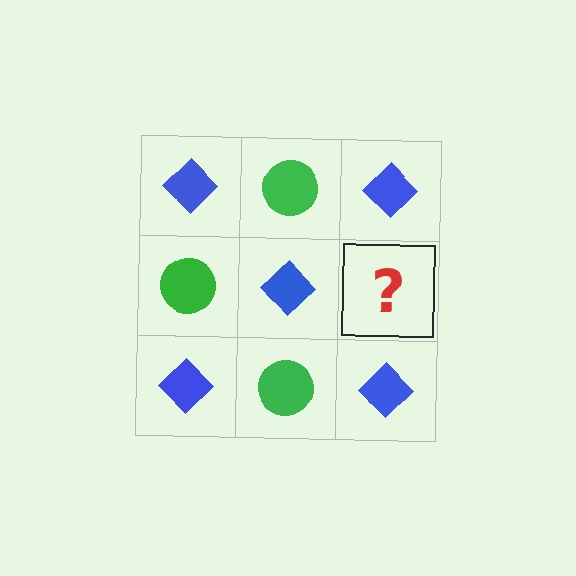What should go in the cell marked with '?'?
The missing cell should contain a green circle.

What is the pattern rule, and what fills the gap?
The rule is that it alternates blue diamond and green circle in a checkerboard pattern. The gap should be filled with a green circle.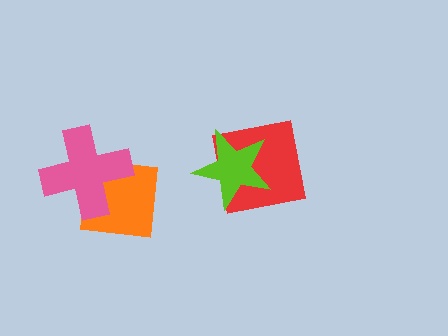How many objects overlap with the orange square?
1 object overlaps with the orange square.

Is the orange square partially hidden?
Yes, it is partially covered by another shape.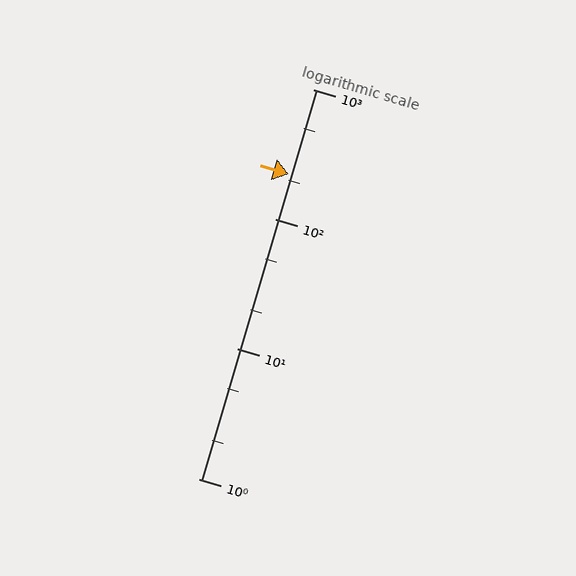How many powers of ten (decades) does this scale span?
The scale spans 3 decades, from 1 to 1000.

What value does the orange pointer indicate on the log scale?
The pointer indicates approximately 220.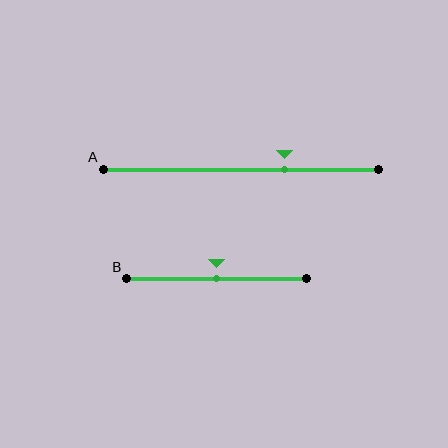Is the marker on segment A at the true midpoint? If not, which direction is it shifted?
No, the marker on segment A is shifted to the right by about 16% of the segment length.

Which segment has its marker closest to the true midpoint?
Segment B has its marker closest to the true midpoint.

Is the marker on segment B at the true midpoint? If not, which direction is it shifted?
Yes, the marker on segment B is at the true midpoint.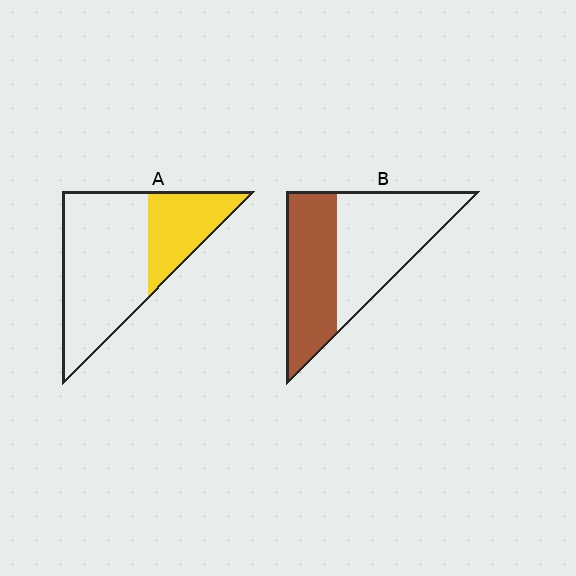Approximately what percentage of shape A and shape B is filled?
A is approximately 30% and B is approximately 45%.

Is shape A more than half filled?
No.